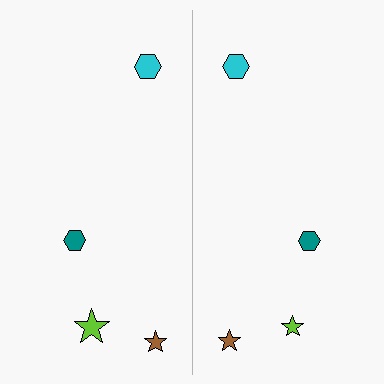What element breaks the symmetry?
The lime star on the right side has a different size than its mirror counterpart.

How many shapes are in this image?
There are 8 shapes in this image.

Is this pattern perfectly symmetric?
No, the pattern is not perfectly symmetric. The lime star on the right side has a different size than its mirror counterpart.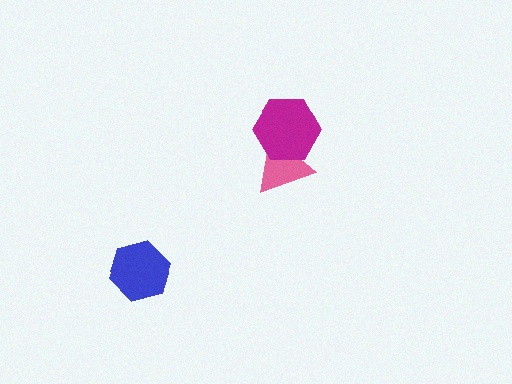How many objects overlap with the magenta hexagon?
1 object overlaps with the magenta hexagon.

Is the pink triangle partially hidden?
Yes, it is partially covered by another shape.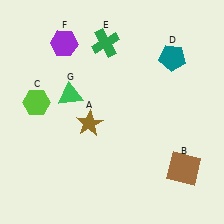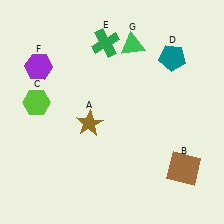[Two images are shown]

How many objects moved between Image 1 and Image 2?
2 objects moved between the two images.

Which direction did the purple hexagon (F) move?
The purple hexagon (F) moved left.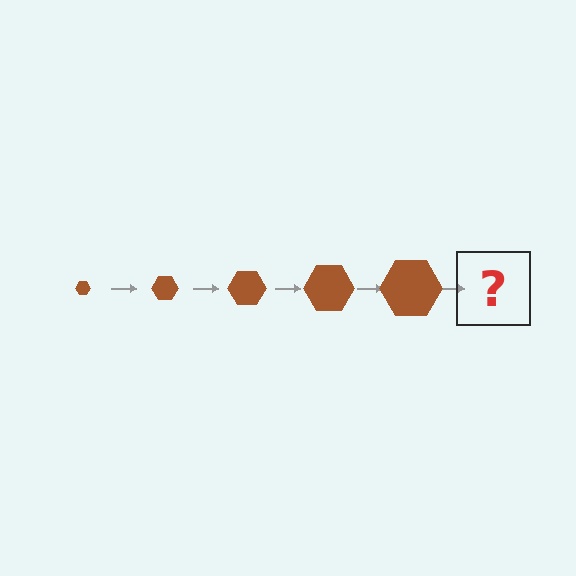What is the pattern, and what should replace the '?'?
The pattern is that the hexagon gets progressively larger each step. The '?' should be a brown hexagon, larger than the previous one.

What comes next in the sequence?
The next element should be a brown hexagon, larger than the previous one.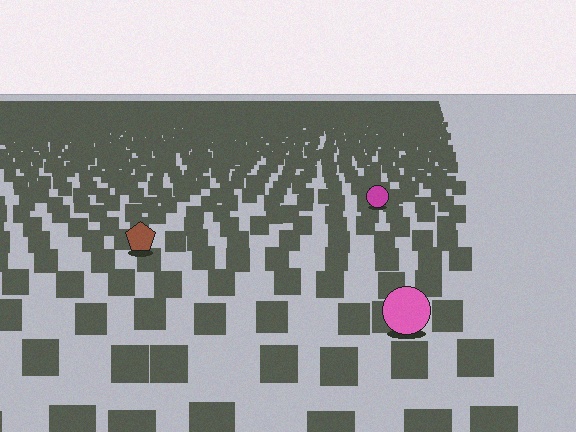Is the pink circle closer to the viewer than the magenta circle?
Yes. The pink circle is closer — you can tell from the texture gradient: the ground texture is coarser near it.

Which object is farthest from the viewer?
The magenta circle is farthest from the viewer. It appears smaller and the ground texture around it is denser.